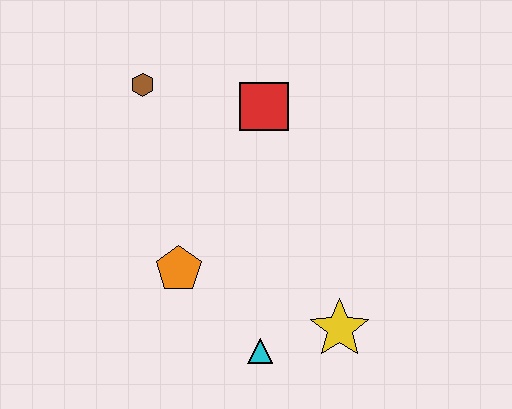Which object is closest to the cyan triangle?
The yellow star is closest to the cyan triangle.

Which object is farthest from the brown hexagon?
The yellow star is farthest from the brown hexagon.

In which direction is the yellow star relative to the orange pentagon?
The yellow star is to the right of the orange pentagon.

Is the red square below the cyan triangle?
No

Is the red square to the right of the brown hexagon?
Yes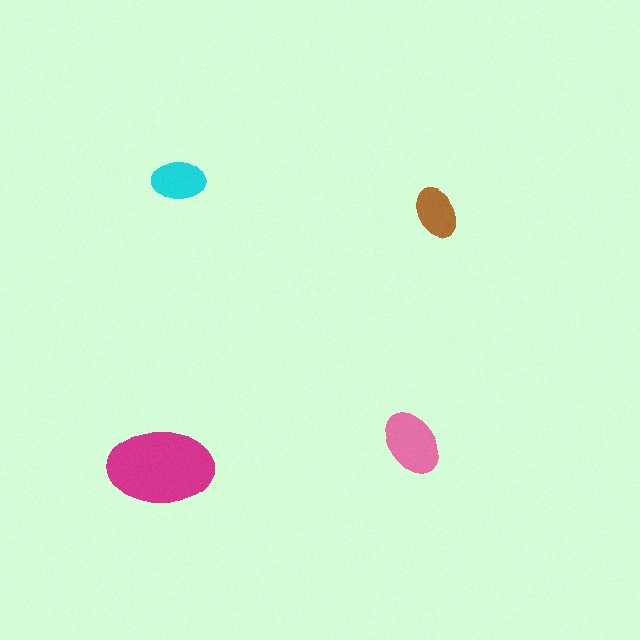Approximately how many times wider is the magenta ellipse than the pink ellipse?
About 1.5 times wider.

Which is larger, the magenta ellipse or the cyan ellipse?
The magenta one.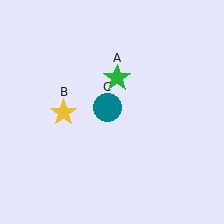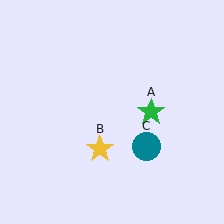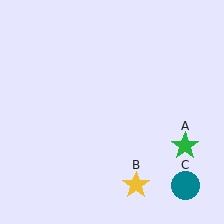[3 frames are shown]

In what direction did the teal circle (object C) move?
The teal circle (object C) moved down and to the right.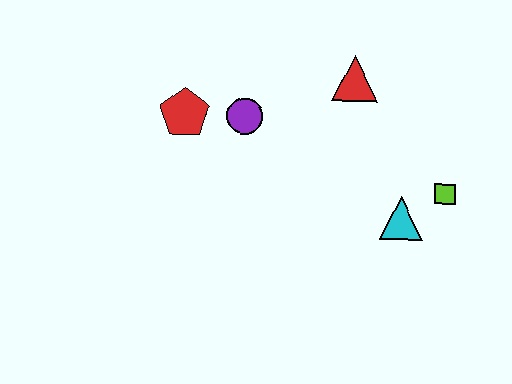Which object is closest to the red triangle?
The purple circle is closest to the red triangle.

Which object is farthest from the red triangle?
The red pentagon is farthest from the red triangle.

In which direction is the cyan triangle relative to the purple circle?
The cyan triangle is to the right of the purple circle.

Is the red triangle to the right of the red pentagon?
Yes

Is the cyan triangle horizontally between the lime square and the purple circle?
Yes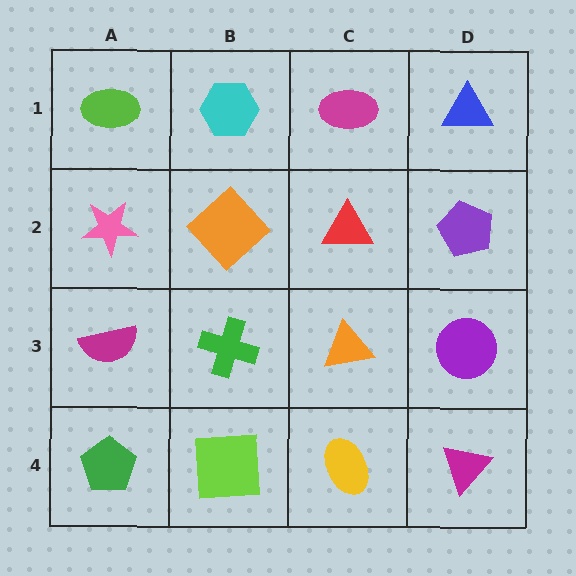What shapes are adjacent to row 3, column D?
A purple pentagon (row 2, column D), a magenta triangle (row 4, column D), an orange triangle (row 3, column C).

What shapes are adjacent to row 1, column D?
A purple pentagon (row 2, column D), a magenta ellipse (row 1, column C).